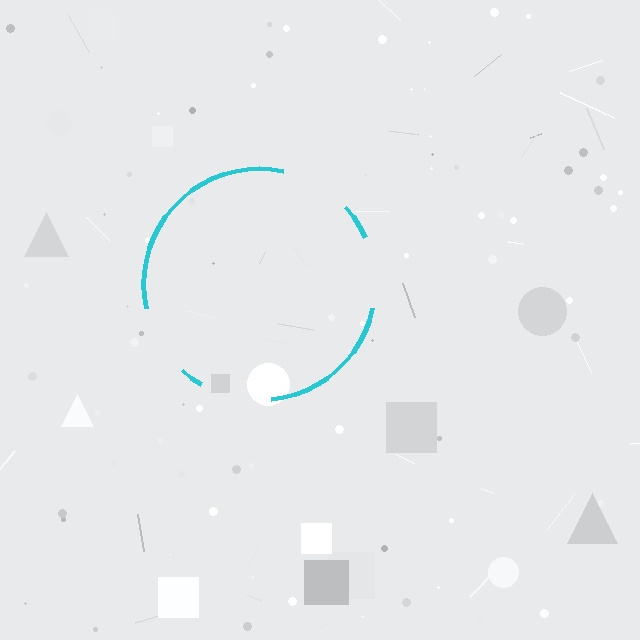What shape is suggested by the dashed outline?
The dashed outline suggests a circle.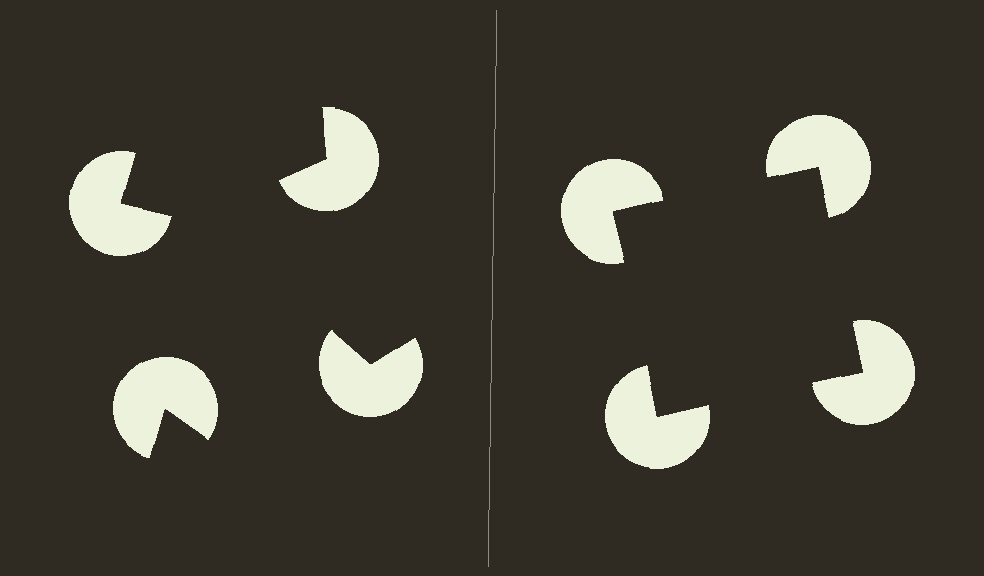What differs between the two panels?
The pac-man discs are positioned identically on both sides; only the wedge orientations differ. On the right they align to a square; on the left they are misaligned.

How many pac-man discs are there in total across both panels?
8 — 4 on each side.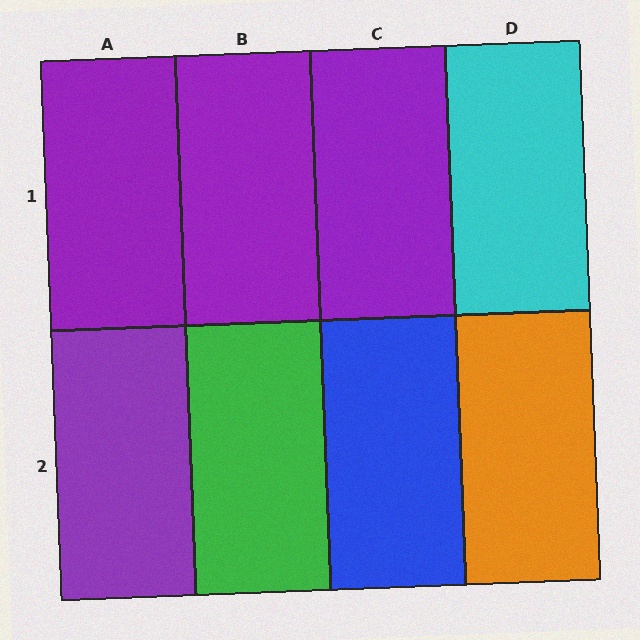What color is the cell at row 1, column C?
Purple.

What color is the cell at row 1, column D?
Cyan.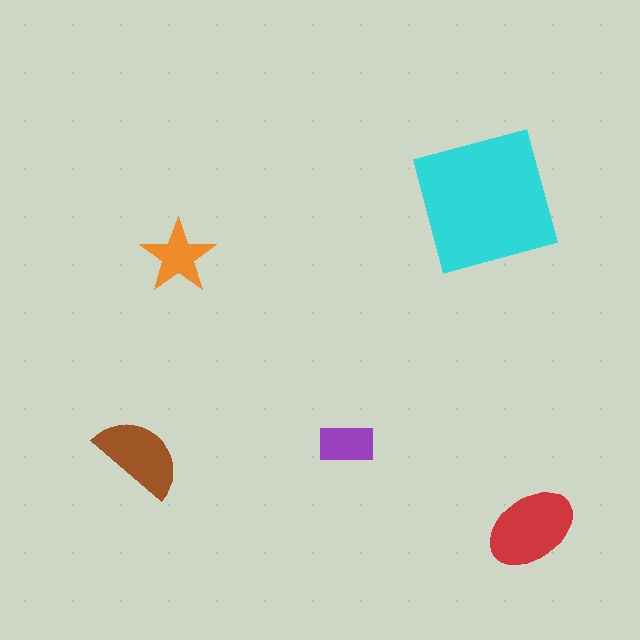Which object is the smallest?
The purple rectangle.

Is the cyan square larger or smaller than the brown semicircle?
Larger.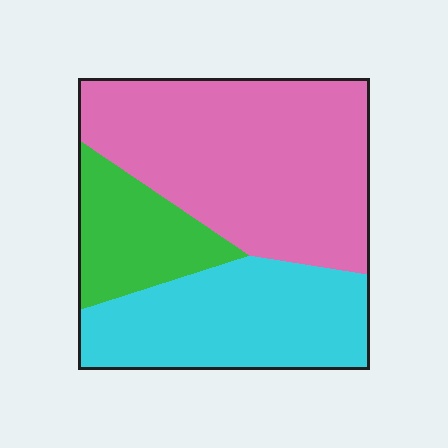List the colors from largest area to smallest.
From largest to smallest: pink, cyan, green.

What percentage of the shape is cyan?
Cyan takes up about one third (1/3) of the shape.